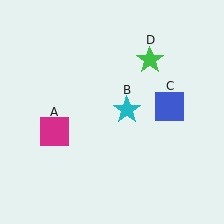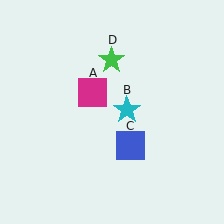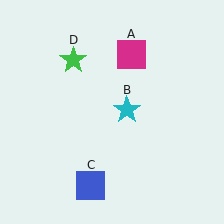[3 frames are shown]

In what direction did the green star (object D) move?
The green star (object D) moved left.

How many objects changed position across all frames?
3 objects changed position: magenta square (object A), blue square (object C), green star (object D).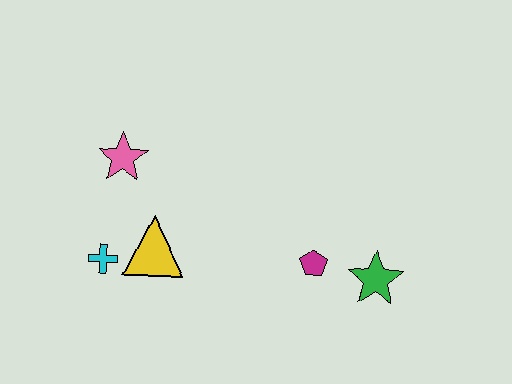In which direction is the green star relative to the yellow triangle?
The green star is to the right of the yellow triangle.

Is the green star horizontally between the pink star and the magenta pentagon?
No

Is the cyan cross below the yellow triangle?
Yes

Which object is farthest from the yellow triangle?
The green star is farthest from the yellow triangle.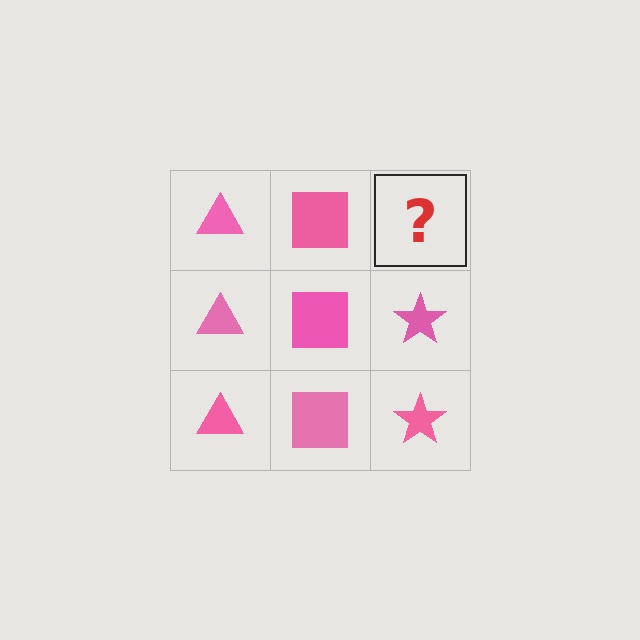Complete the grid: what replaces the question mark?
The question mark should be replaced with a pink star.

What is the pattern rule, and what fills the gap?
The rule is that each column has a consistent shape. The gap should be filled with a pink star.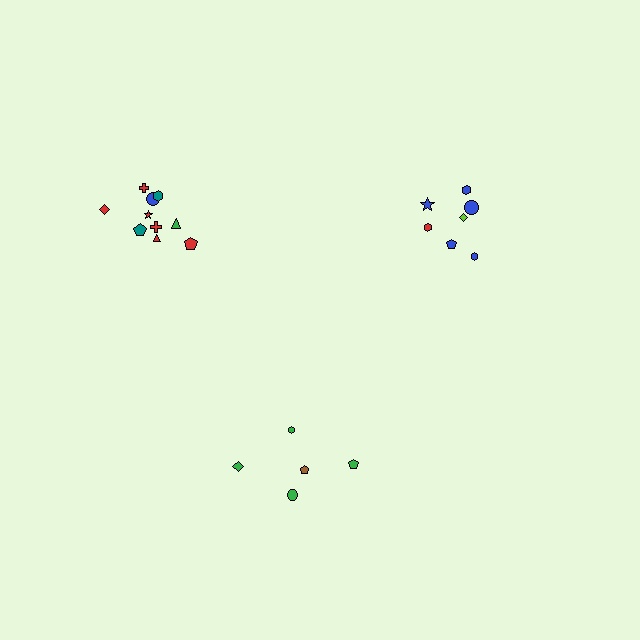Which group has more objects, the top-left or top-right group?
The top-left group.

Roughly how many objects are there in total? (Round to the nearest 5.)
Roughly 20 objects in total.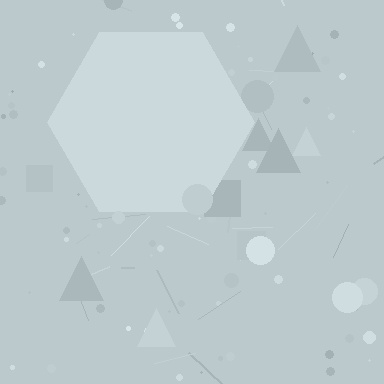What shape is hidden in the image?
A hexagon is hidden in the image.